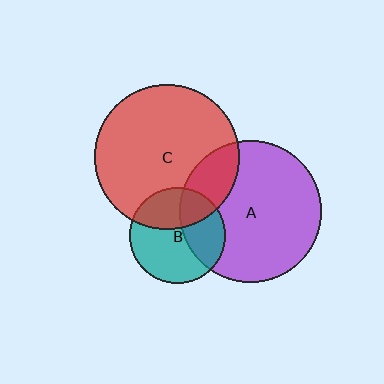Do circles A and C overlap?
Yes.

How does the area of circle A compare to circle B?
Approximately 2.2 times.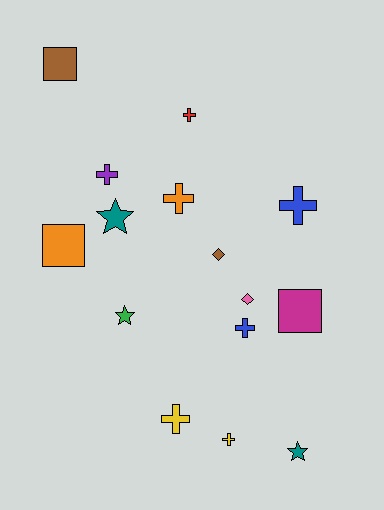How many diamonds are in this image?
There are 2 diamonds.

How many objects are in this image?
There are 15 objects.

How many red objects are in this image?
There is 1 red object.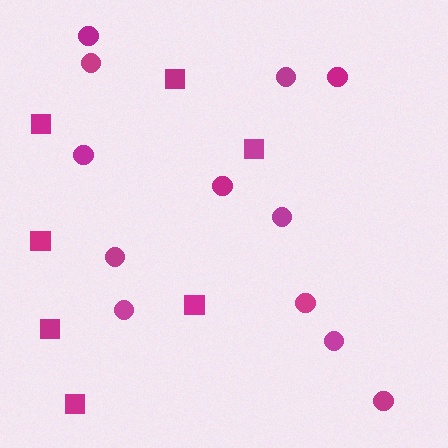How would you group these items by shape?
There are 2 groups: one group of circles (12) and one group of squares (7).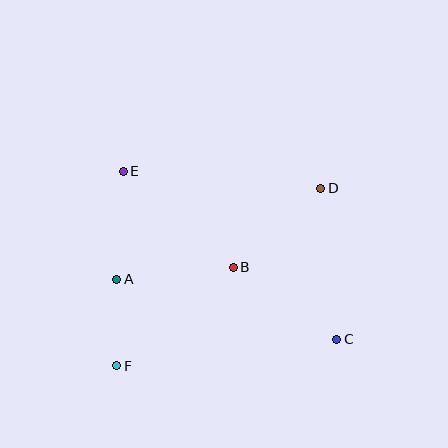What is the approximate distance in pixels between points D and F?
The distance between D and F is approximately 270 pixels.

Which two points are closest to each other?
Points A and F are closest to each other.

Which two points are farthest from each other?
Points C and E are farthest from each other.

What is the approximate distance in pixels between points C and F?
The distance between C and F is approximately 222 pixels.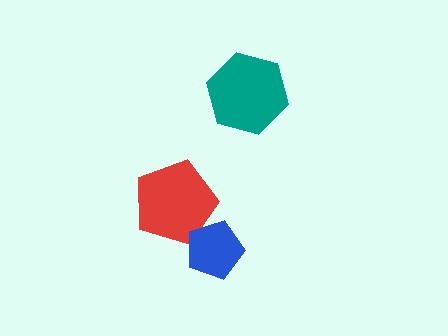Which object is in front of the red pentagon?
The blue pentagon is in front of the red pentagon.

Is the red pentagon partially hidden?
Yes, it is partially covered by another shape.